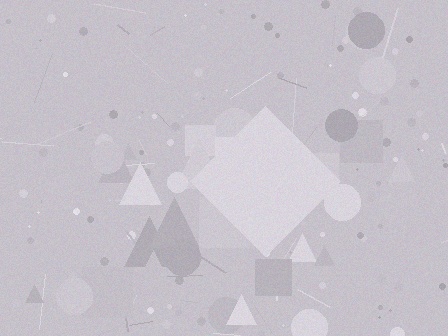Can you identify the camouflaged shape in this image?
The camouflaged shape is a diamond.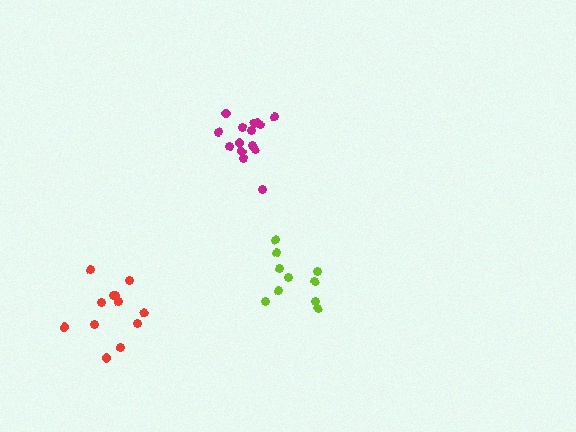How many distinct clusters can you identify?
There are 3 distinct clusters.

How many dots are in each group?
Group 1: 12 dots, Group 2: 15 dots, Group 3: 10 dots (37 total).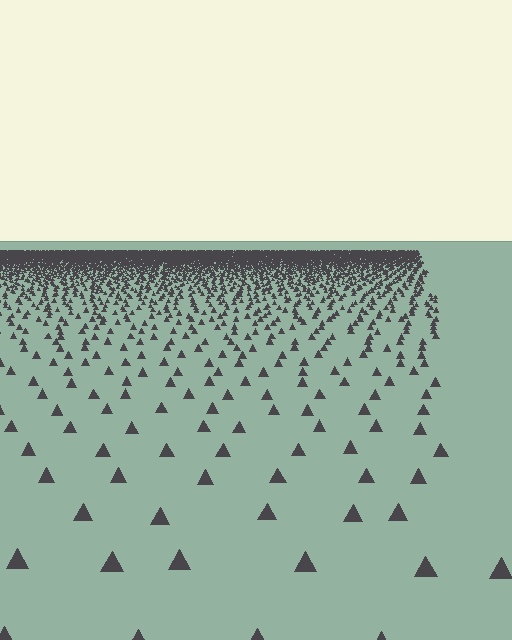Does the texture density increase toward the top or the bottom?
Density increases toward the top.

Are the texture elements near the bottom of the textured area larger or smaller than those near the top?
Larger. Near the bottom, elements are closer to the viewer and appear at a bigger on-screen size.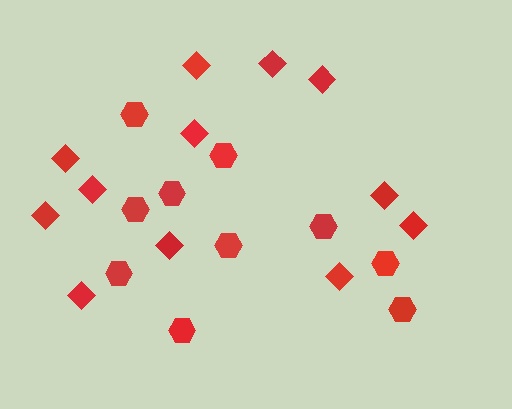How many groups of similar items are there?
There are 2 groups: one group of diamonds (12) and one group of hexagons (10).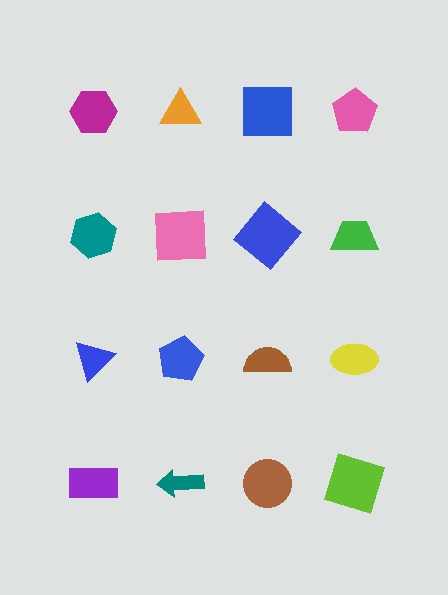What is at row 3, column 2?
A blue pentagon.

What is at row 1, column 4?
A pink pentagon.